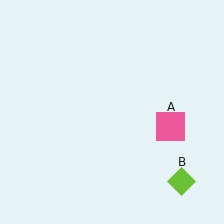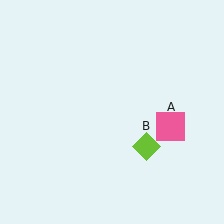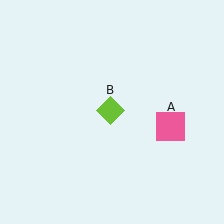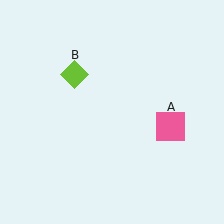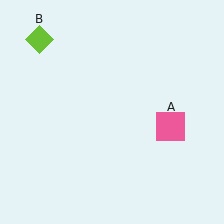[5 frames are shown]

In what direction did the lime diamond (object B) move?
The lime diamond (object B) moved up and to the left.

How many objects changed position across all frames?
1 object changed position: lime diamond (object B).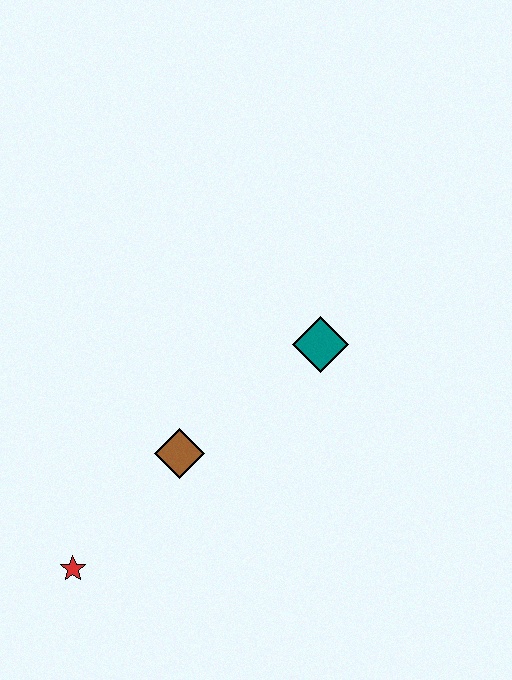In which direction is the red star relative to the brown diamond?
The red star is below the brown diamond.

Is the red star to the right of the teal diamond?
No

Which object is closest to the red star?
The brown diamond is closest to the red star.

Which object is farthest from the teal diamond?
The red star is farthest from the teal diamond.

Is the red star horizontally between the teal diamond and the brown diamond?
No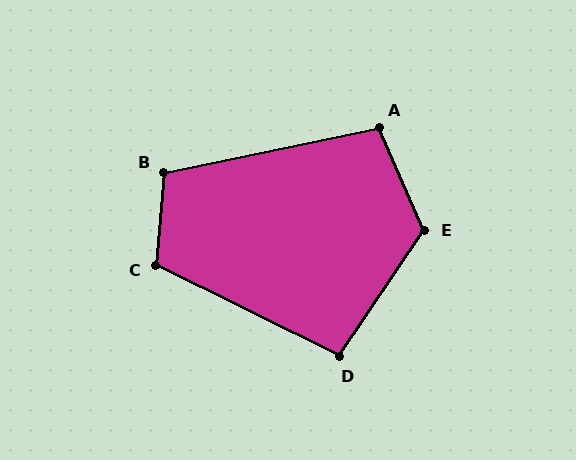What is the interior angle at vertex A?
Approximately 102 degrees (obtuse).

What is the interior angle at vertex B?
Approximately 107 degrees (obtuse).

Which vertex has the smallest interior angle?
D, at approximately 98 degrees.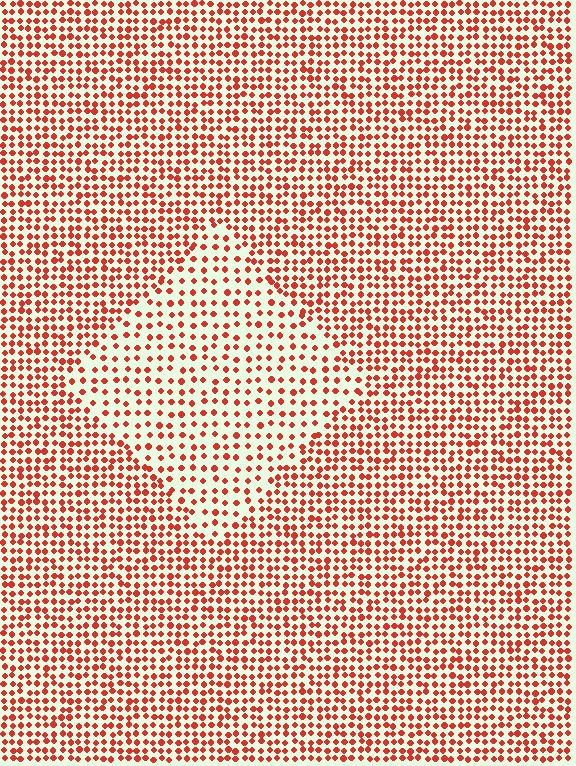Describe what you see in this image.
The image contains small red elements arranged at two different densities. A diamond-shaped region is visible where the elements are less densely packed than the surrounding area.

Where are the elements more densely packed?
The elements are more densely packed outside the diamond boundary.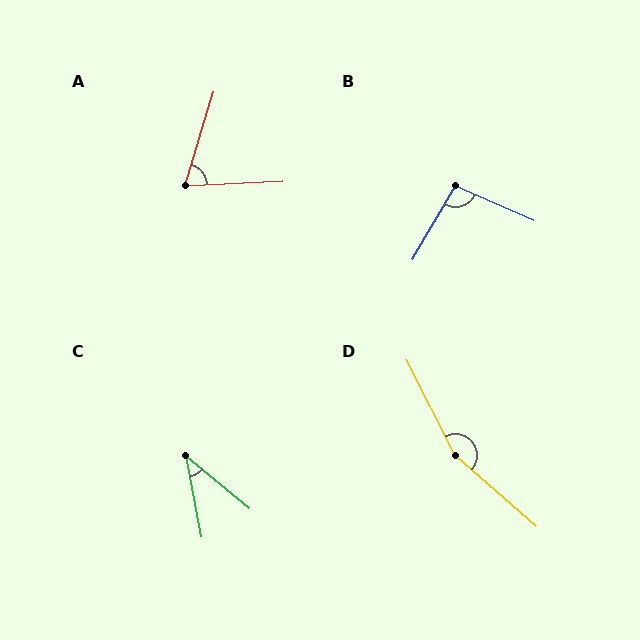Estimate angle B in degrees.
Approximately 97 degrees.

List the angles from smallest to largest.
C (40°), A (70°), B (97°), D (158°).